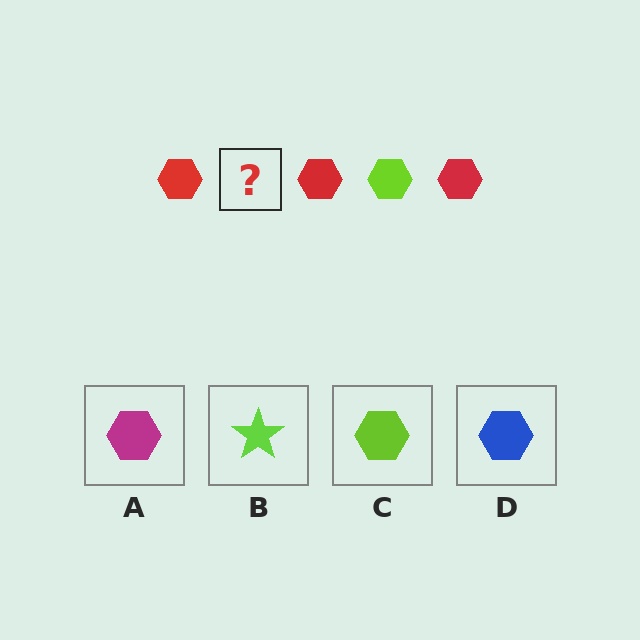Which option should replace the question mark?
Option C.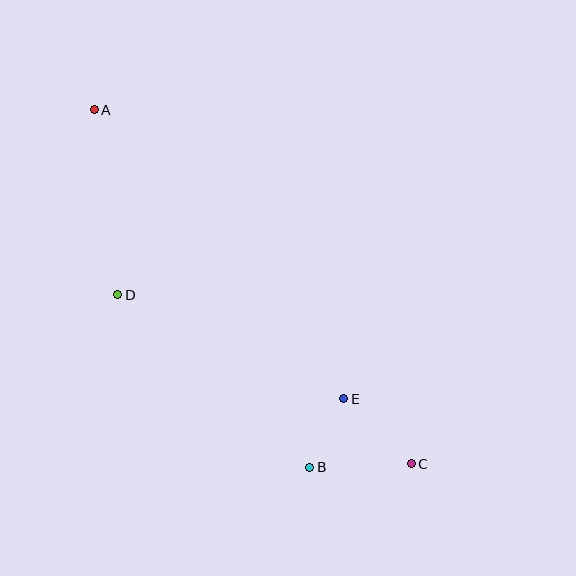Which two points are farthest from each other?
Points A and C are farthest from each other.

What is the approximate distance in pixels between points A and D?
The distance between A and D is approximately 186 pixels.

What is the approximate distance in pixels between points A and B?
The distance between A and B is approximately 417 pixels.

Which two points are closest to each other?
Points B and E are closest to each other.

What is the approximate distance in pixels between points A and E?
The distance between A and E is approximately 382 pixels.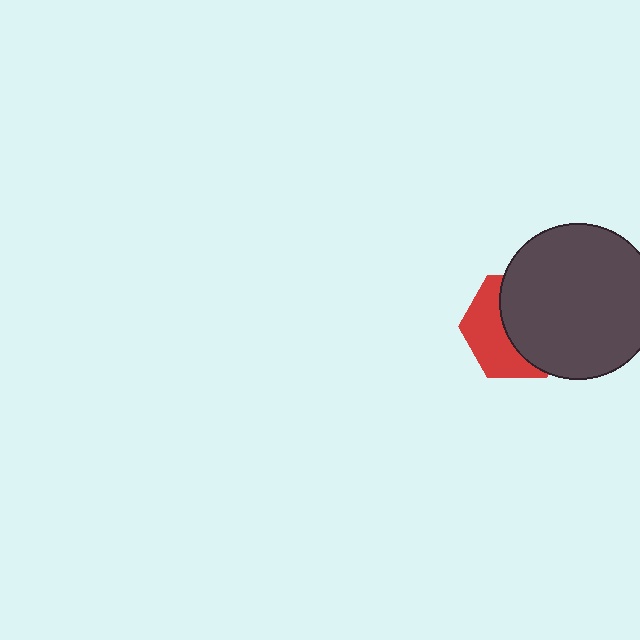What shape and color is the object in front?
The object in front is a dark gray circle.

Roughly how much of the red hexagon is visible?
A small part of it is visible (roughly 43%).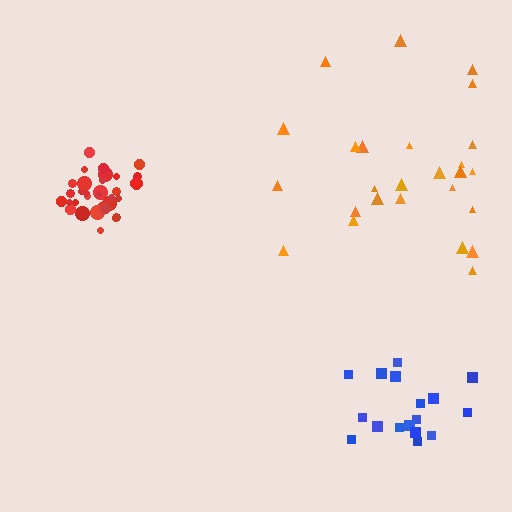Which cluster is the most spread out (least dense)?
Orange.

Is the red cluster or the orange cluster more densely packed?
Red.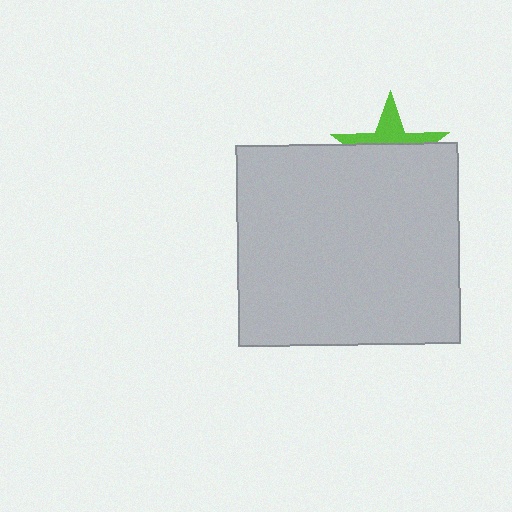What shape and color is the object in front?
The object in front is a light gray rectangle.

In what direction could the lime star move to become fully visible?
The lime star could move up. That would shift it out from behind the light gray rectangle entirely.